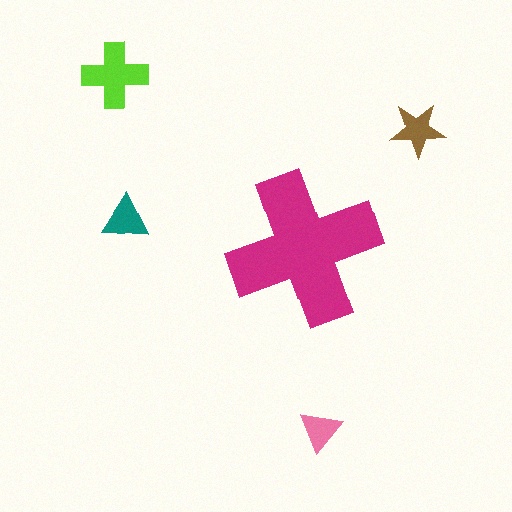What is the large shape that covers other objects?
A magenta cross.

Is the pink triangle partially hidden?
No, the pink triangle is fully visible.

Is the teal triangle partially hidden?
No, the teal triangle is fully visible.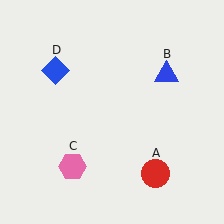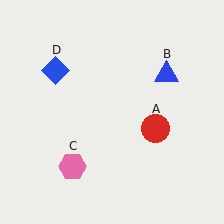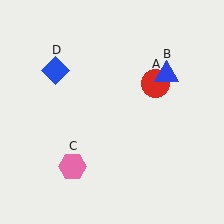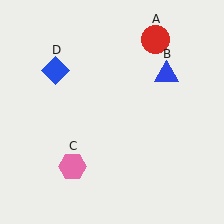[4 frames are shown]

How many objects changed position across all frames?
1 object changed position: red circle (object A).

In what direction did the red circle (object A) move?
The red circle (object A) moved up.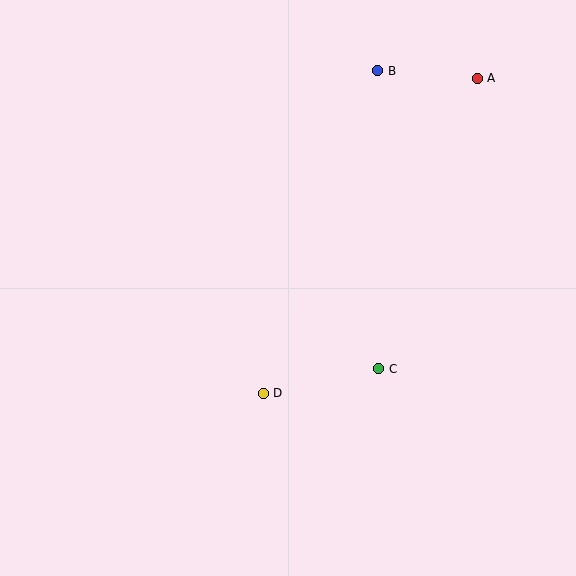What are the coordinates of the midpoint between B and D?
The midpoint between B and D is at (320, 232).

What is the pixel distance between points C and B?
The distance between C and B is 298 pixels.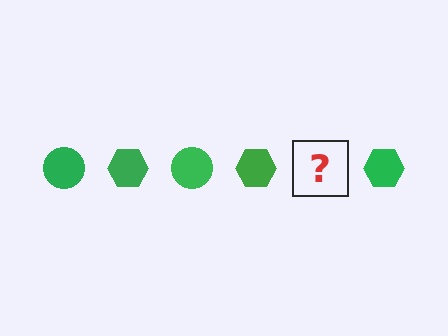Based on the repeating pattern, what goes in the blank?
The blank should be a green circle.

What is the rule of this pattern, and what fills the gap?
The rule is that the pattern cycles through circle, hexagon shapes in green. The gap should be filled with a green circle.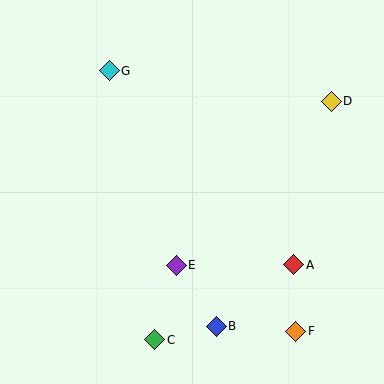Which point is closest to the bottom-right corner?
Point F is closest to the bottom-right corner.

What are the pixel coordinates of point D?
Point D is at (331, 101).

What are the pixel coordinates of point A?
Point A is at (294, 265).